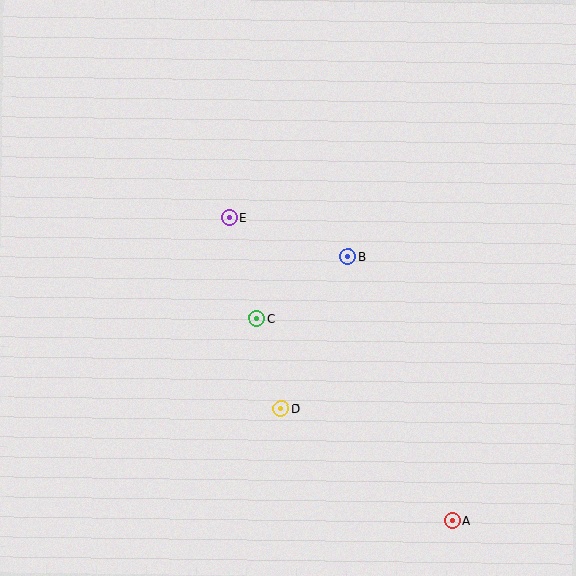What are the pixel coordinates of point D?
Point D is at (281, 409).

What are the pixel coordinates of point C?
Point C is at (256, 319).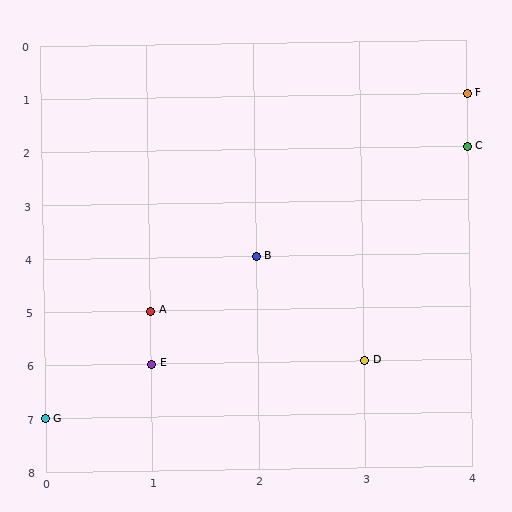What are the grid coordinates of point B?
Point B is at grid coordinates (2, 4).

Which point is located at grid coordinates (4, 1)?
Point F is at (4, 1).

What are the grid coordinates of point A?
Point A is at grid coordinates (1, 5).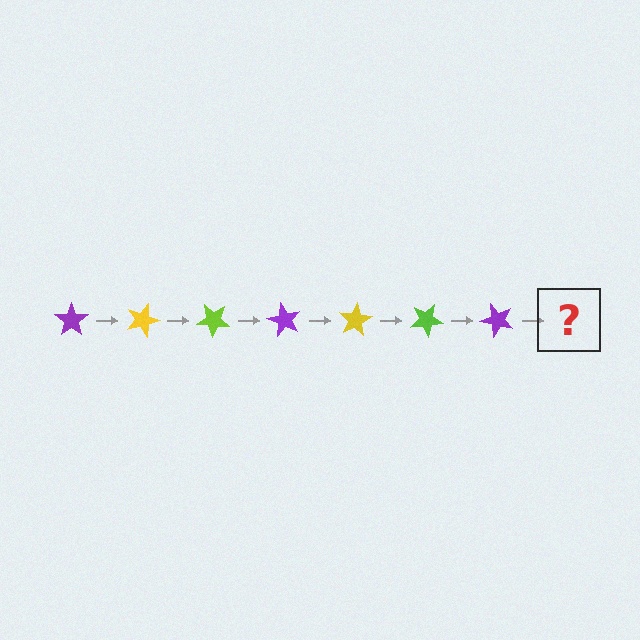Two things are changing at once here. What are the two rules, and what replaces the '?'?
The two rules are that it rotates 20 degrees each step and the color cycles through purple, yellow, and lime. The '?' should be a yellow star, rotated 140 degrees from the start.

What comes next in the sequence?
The next element should be a yellow star, rotated 140 degrees from the start.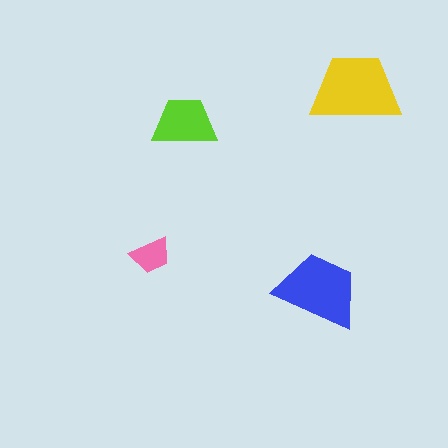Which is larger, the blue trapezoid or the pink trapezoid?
The blue one.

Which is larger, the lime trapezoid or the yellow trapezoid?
The yellow one.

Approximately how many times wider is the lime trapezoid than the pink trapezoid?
About 1.5 times wider.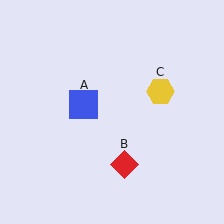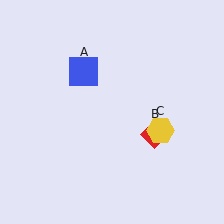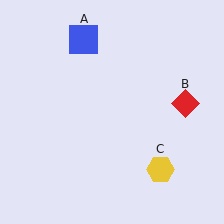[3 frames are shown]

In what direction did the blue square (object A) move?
The blue square (object A) moved up.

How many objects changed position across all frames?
3 objects changed position: blue square (object A), red diamond (object B), yellow hexagon (object C).